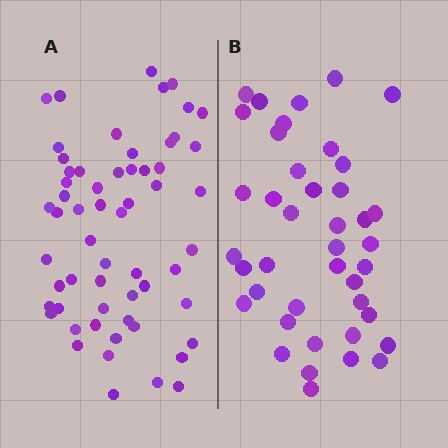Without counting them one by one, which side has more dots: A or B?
Region A (the left region) has more dots.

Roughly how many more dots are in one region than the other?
Region A has approximately 20 more dots than region B.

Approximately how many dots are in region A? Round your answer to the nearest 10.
About 60 dots. (The exact count is 59, which rounds to 60.)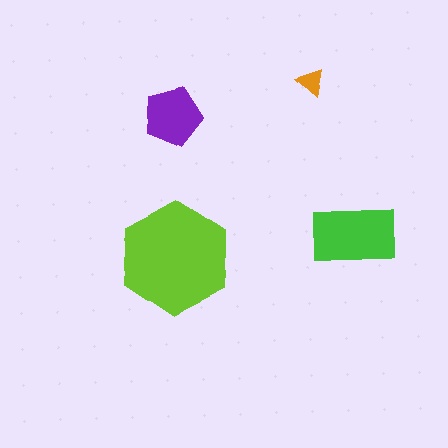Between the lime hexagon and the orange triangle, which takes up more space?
The lime hexagon.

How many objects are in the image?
There are 4 objects in the image.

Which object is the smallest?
The orange triangle.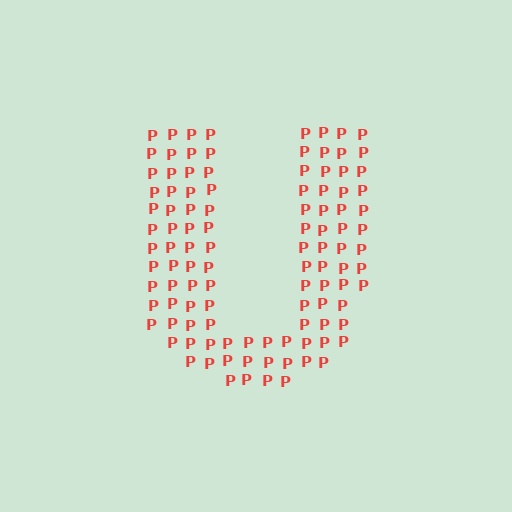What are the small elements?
The small elements are letter P's.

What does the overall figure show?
The overall figure shows the letter U.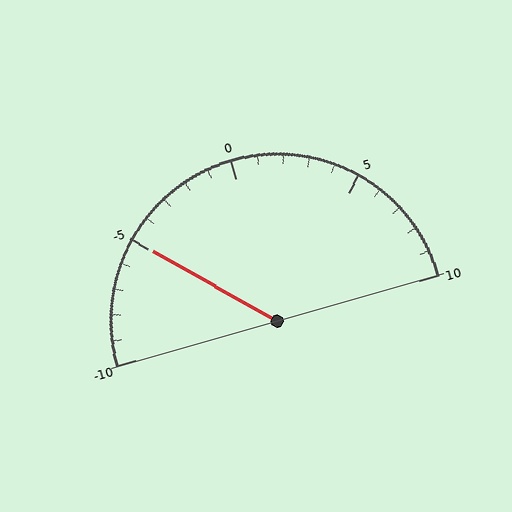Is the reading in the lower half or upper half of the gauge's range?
The reading is in the lower half of the range (-10 to 10).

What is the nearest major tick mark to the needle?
The nearest major tick mark is -5.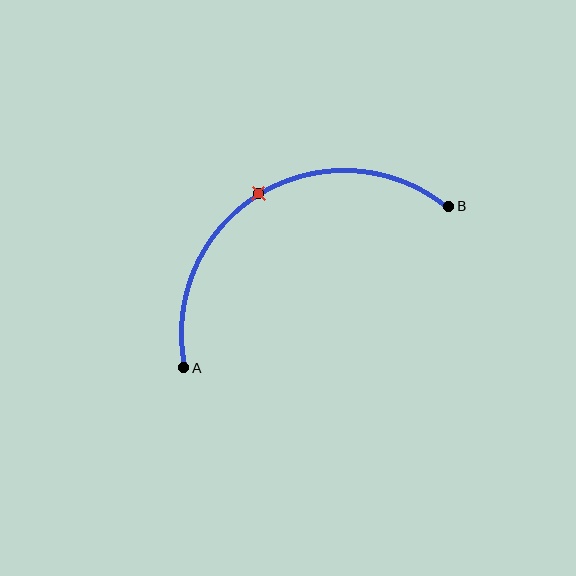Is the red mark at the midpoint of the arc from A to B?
Yes. The red mark lies on the arc at equal arc-length from both A and B — it is the arc midpoint.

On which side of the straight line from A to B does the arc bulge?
The arc bulges above the straight line connecting A and B.